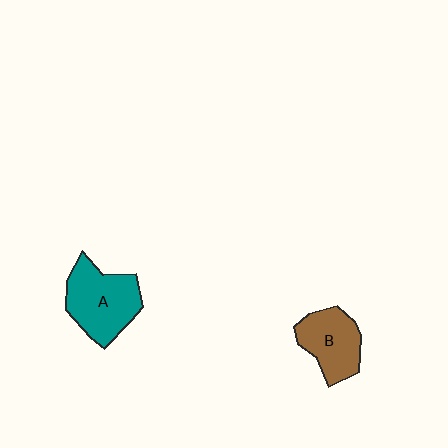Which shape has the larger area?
Shape A (teal).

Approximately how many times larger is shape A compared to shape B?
Approximately 1.3 times.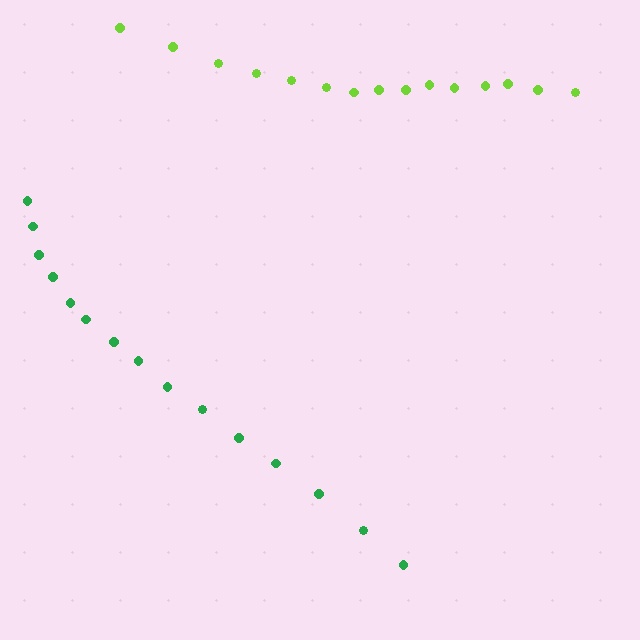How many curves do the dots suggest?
There are 2 distinct paths.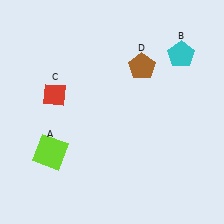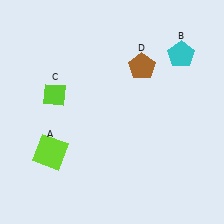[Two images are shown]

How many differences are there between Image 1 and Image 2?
There is 1 difference between the two images.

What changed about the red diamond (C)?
In Image 1, C is red. In Image 2, it changed to lime.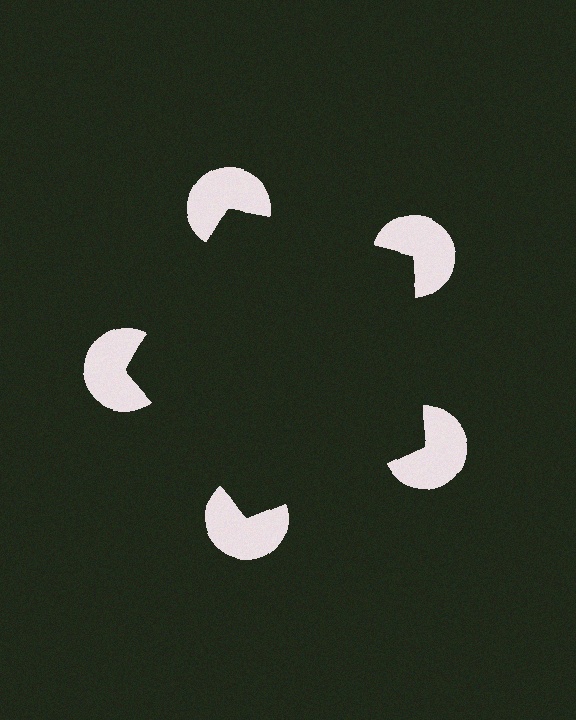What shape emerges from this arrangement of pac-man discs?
An illusory pentagon — its edges are inferred from the aligned wedge cuts in the pac-man discs, not physically drawn.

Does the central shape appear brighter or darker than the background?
It typically appears slightly darker than the background, even though no actual brightness change is drawn.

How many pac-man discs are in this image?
There are 5 — one at each vertex of the illusory pentagon.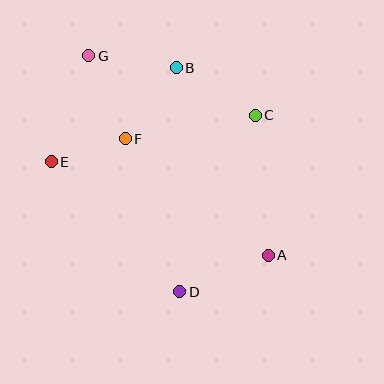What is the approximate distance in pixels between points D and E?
The distance between D and E is approximately 183 pixels.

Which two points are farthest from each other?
Points A and G are farthest from each other.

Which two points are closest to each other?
Points E and F are closest to each other.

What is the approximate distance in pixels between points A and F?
The distance between A and F is approximately 185 pixels.